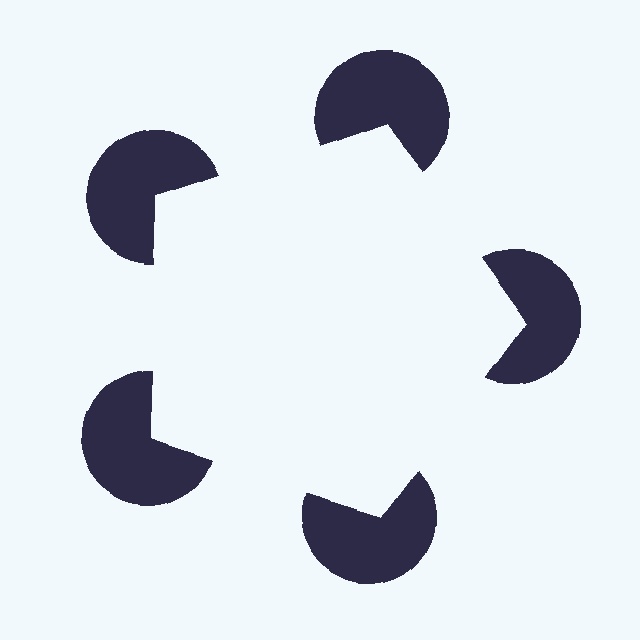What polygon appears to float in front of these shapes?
An illusory pentagon — its edges are inferred from the aligned wedge cuts in the pac-man discs, not physically drawn.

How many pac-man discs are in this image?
There are 5 — one at each vertex of the illusory pentagon.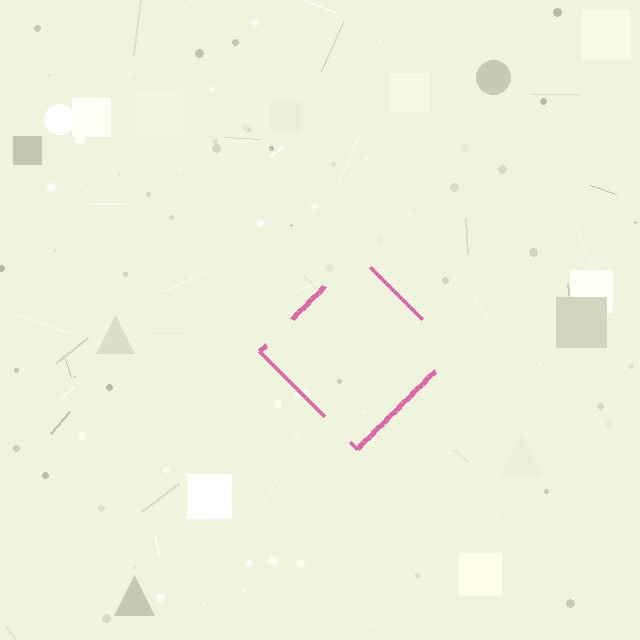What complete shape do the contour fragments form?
The contour fragments form a diamond.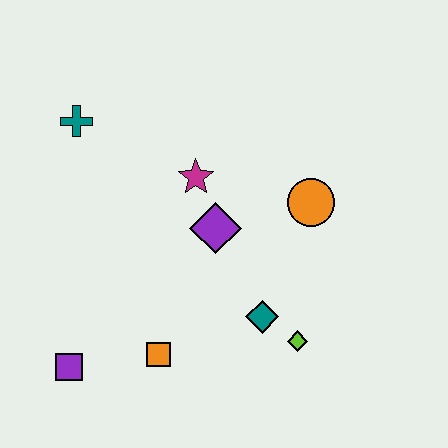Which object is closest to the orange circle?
The purple diamond is closest to the orange circle.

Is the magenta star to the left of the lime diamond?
Yes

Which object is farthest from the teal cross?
The lime diamond is farthest from the teal cross.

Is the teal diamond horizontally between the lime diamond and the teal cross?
Yes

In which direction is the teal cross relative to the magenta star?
The teal cross is to the left of the magenta star.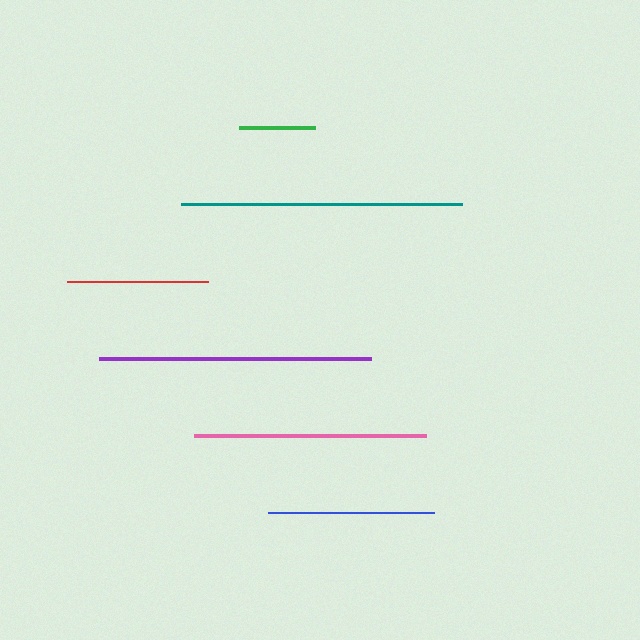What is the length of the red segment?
The red segment is approximately 141 pixels long.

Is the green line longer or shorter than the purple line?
The purple line is longer than the green line.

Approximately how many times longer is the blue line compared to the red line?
The blue line is approximately 1.2 times the length of the red line.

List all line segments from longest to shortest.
From longest to shortest: teal, purple, pink, blue, red, green.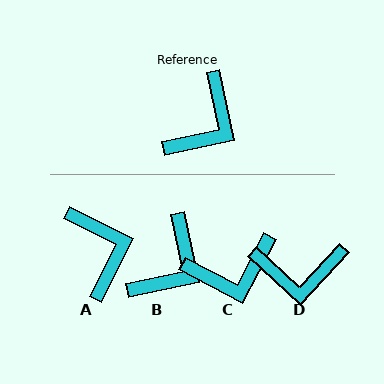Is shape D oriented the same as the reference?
No, it is off by about 55 degrees.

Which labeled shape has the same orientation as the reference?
B.